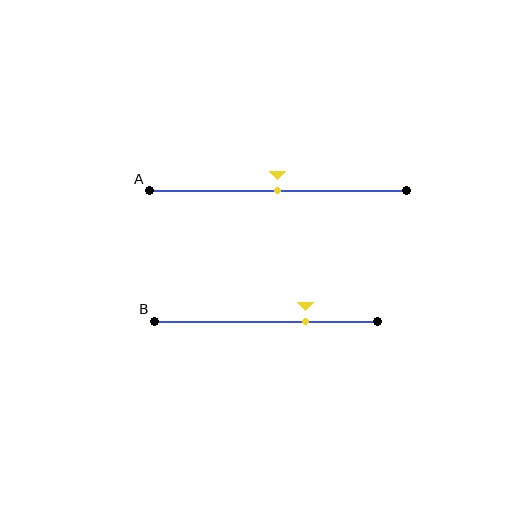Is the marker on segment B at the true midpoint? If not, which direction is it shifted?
No, the marker on segment B is shifted to the right by about 18% of the segment length.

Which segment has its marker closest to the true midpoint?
Segment A has its marker closest to the true midpoint.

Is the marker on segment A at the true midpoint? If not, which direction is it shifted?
Yes, the marker on segment A is at the true midpoint.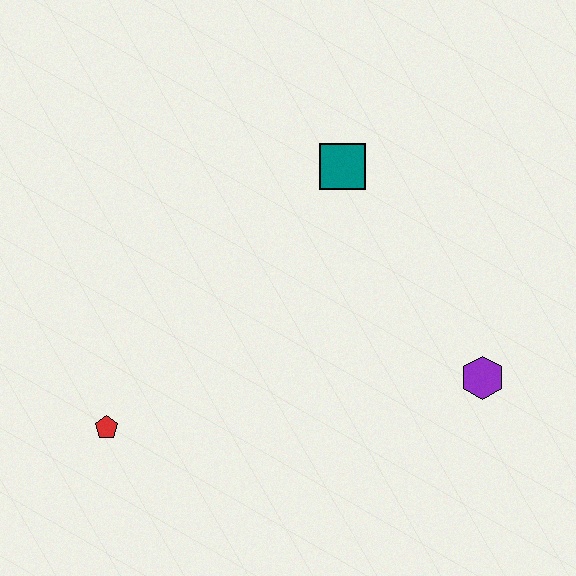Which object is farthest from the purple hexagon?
The red pentagon is farthest from the purple hexagon.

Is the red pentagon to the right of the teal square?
No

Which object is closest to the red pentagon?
The teal square is closest to the red pentagon.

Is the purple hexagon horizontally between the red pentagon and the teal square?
No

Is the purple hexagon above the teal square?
No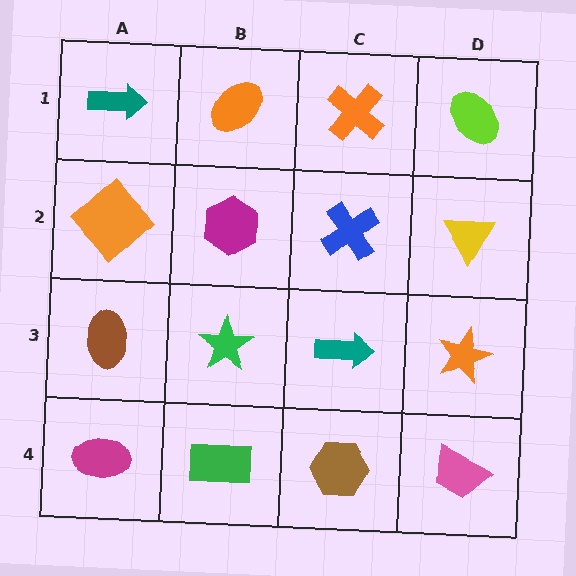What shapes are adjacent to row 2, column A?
A teal arrow (row 1, column A), a brown ellipse (row 3, column A), a magenta hexagon (row 2, column B).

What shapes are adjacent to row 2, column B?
An orange ellipse (row 1, column B), a green star (row 3, column B), an orange diamond (row 2, column A), a blue cross (row 2, column C).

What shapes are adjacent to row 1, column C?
A blue cross (row 2, column C), an orange ellipse (row 1, column B), a lime ellipse (row 1, column D).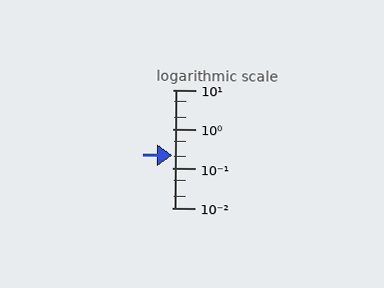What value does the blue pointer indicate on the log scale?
The pointer indicates approximately 0.21.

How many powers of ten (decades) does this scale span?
The scale spans 3 decades, from 0.01 to 10.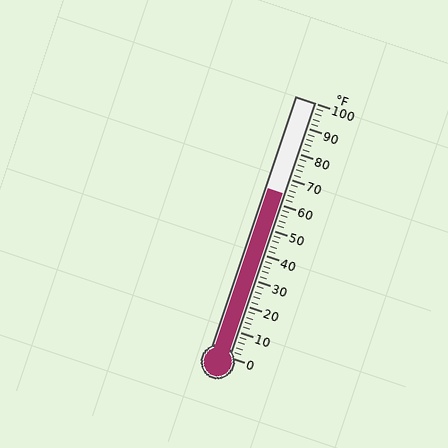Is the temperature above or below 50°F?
The temperature is above 50°F.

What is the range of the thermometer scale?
The thermometer scale ranges from 0°F to 100°F.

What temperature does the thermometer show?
The thermometer shows approximately 64°F.